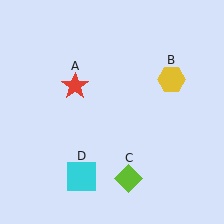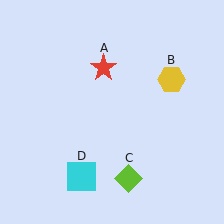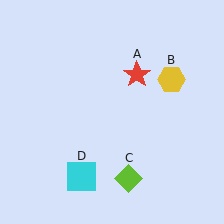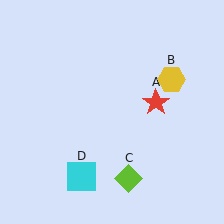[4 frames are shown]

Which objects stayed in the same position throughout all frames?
Yellow hexagon (object B) and lime diamond (object C) and cyan square (object D) remained stationary.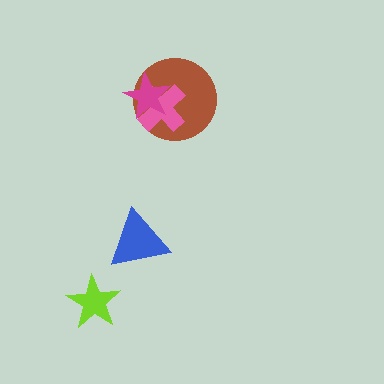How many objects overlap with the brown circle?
2 objects overlap with the brown circle.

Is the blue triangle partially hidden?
No, no other shape covers it.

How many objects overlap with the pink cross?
2 objects overlap with the pink cross.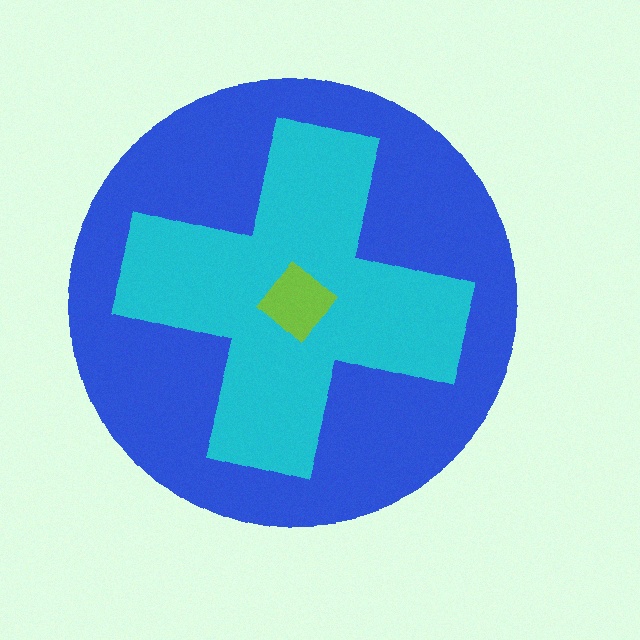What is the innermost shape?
The lime diamond.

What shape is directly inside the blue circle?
The cyan cross.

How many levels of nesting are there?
3.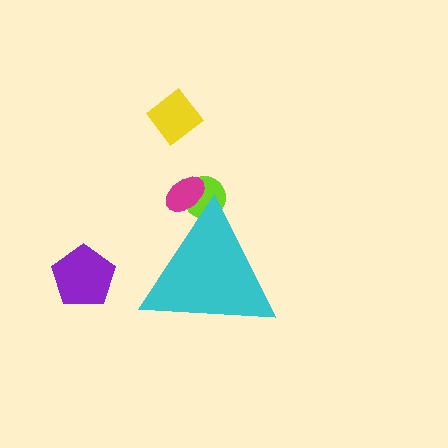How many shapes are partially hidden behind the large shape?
2 shapes are partially hidden.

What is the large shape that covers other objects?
A cyan triangle.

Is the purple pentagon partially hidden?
No, the purple pentagon is fully visible.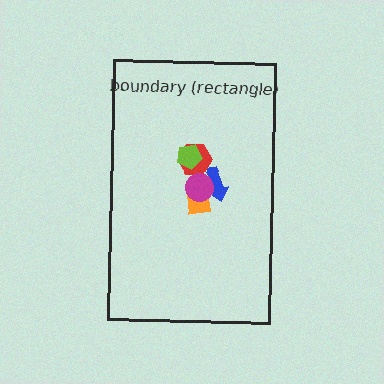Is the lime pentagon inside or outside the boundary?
Inside.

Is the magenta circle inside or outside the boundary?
Inside.